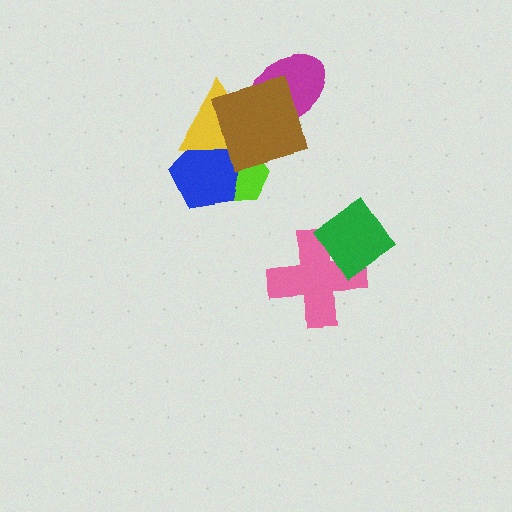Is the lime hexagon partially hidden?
Yes, it is partially covered by another shape.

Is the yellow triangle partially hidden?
Yes, it is partially covered by another shape.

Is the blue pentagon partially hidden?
Yes, it is partially covered by another shape.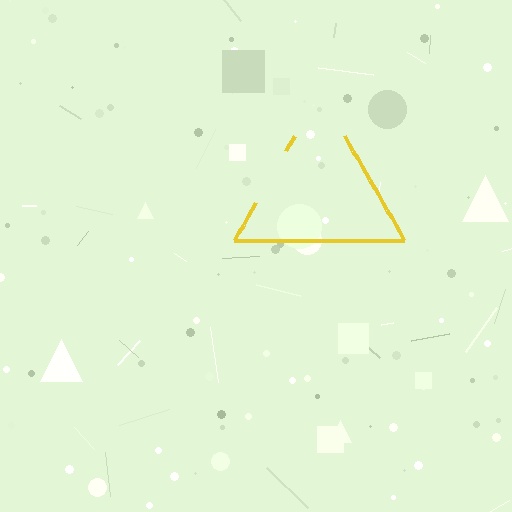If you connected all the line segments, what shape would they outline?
They would outline a triangle.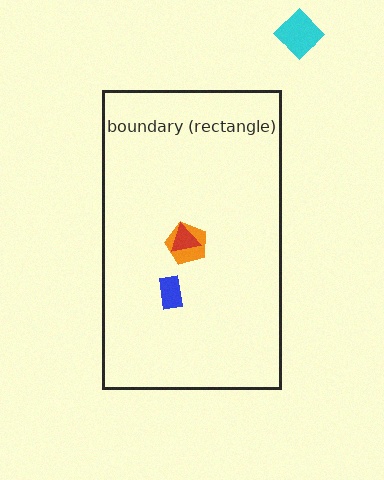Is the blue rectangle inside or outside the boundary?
Inside.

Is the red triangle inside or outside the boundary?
Inside.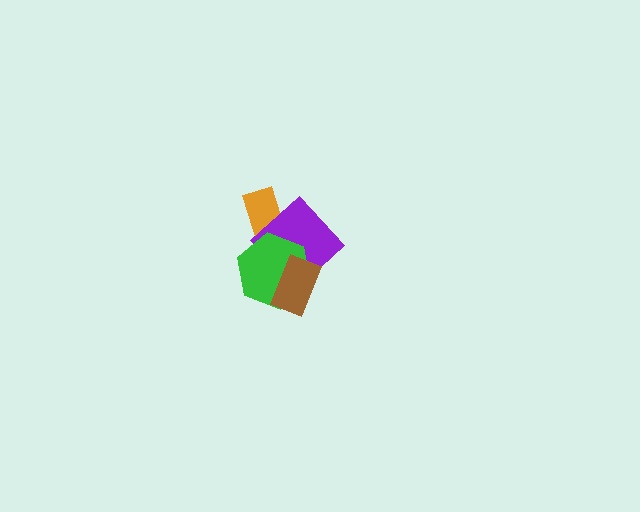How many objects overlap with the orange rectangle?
2 objects overlap with the orange rectangle.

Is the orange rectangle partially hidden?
Yes, it is partially covered by another shape.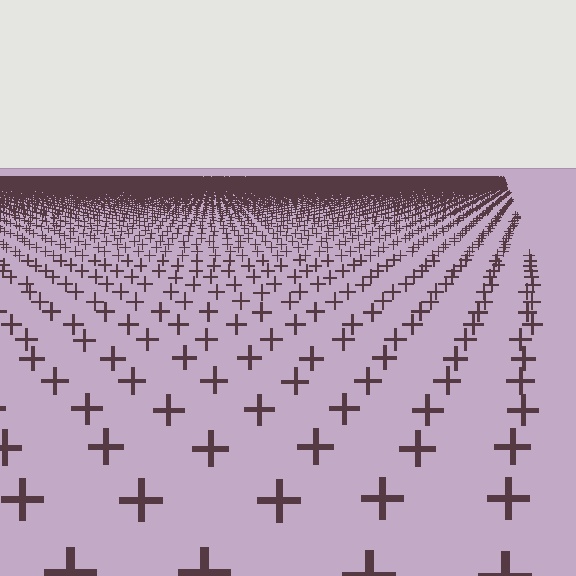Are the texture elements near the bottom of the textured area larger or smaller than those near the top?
Larger. Near the bottom, elements are closer to the viewer and appear at a bigger on-screen size.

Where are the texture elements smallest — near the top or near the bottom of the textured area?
Near the top.